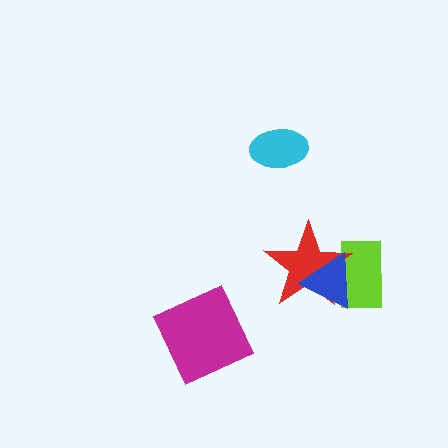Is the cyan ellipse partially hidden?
No, no other shape covers it.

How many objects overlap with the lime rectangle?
2 objects overlap with the lime rectangle.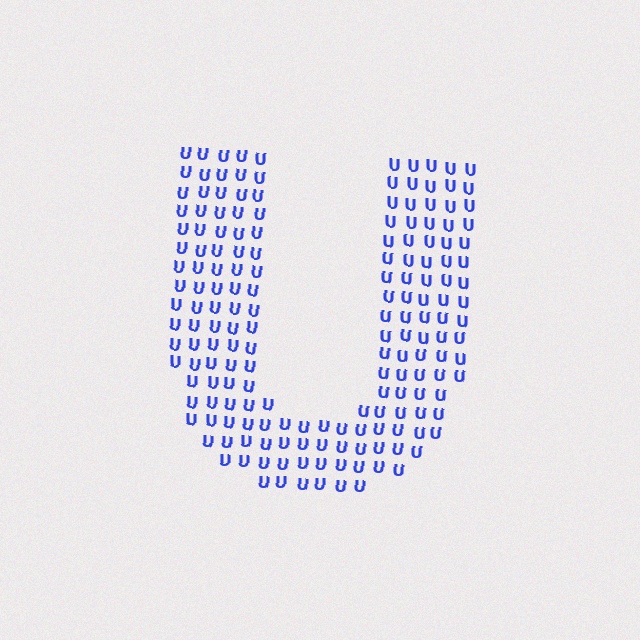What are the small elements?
The small elements are letter U's.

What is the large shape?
The large shape is the letter U.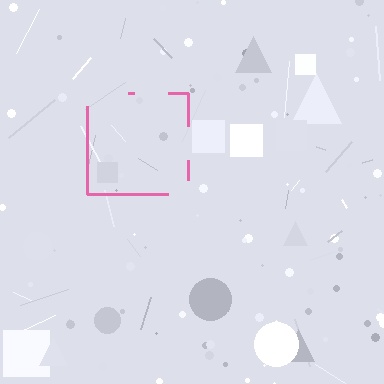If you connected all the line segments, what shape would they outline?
They would outline a square.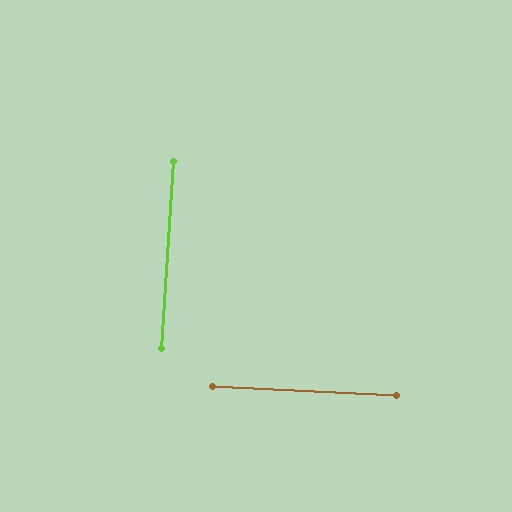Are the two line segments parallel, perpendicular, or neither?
Perpendicular — they meet at approximately 89°.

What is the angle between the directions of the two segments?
Approximately 89 degrees.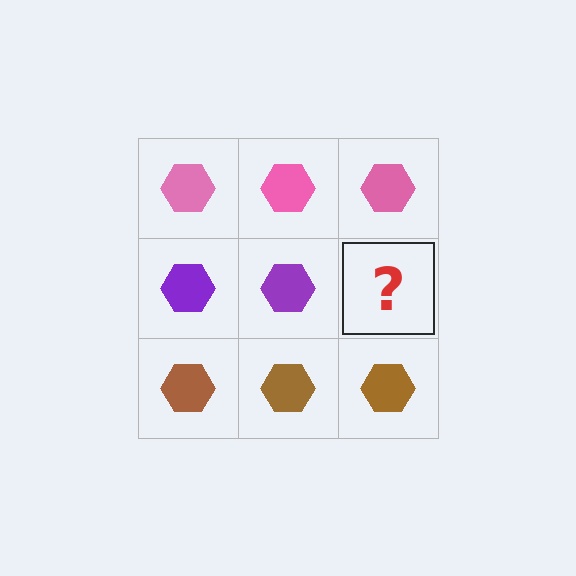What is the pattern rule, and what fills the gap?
The rule is that each row has a consistent color. The gap should be filled with a purple hexagon.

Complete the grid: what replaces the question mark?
The question mark should be replaced with a purple hexagon.